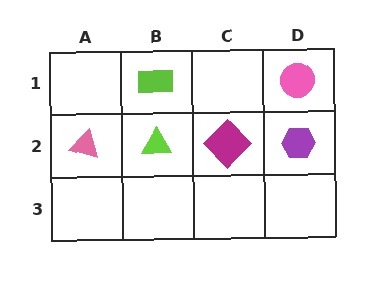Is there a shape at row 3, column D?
No, that cell is empty.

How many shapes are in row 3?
0 shapes.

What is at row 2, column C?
A magenta diamond.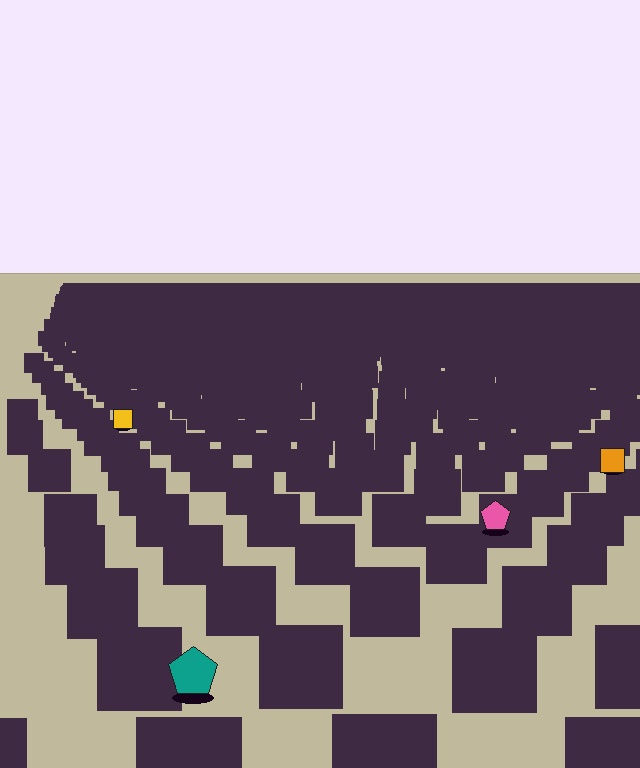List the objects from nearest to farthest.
From nearest to farthest: the teal pentagon, the pink pentagon, the orange square, the yellow square.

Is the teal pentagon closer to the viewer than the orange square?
Yes. The teal pentagon is closer — you can tell from the texture gradient: the ground texture is coarser near it.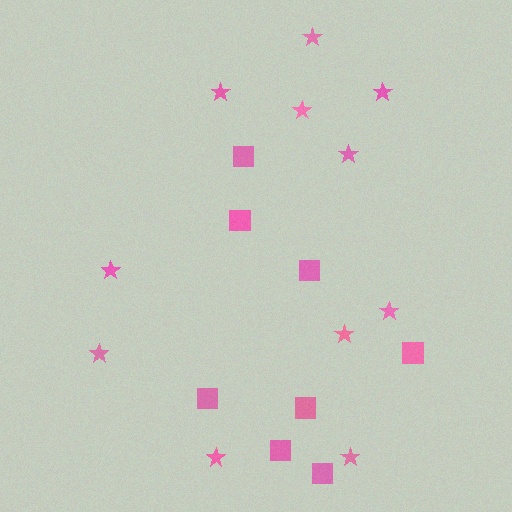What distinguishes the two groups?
There are 2 groups: one group of squares (8) and one group of stars (11).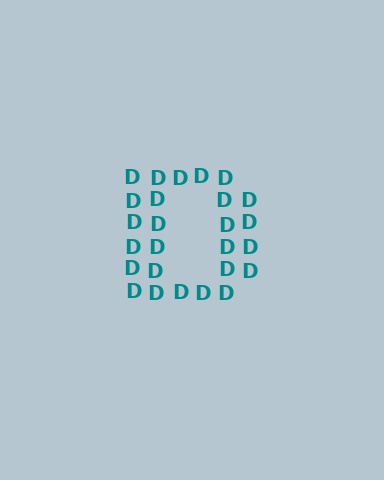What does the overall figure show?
The overall figure shows the letter D.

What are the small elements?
The small elements are letter D's.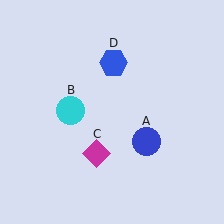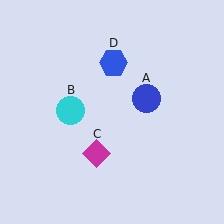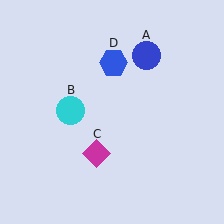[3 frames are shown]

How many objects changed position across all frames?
1 object changed position: blue circle (object A).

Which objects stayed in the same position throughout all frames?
Cyan circle (object B) and magenta diamond (object C) and blue hexagon (object D) remained stationary.